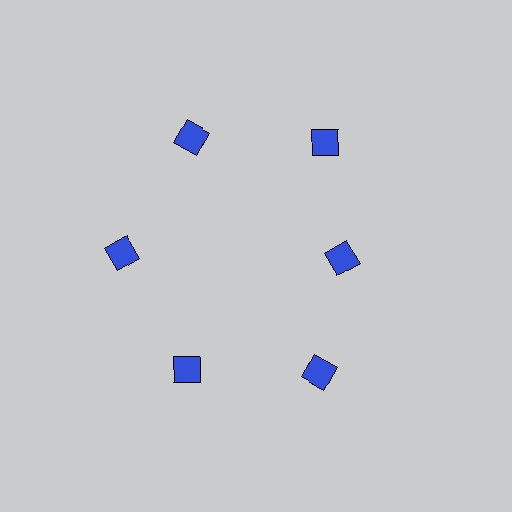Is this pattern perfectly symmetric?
No. The 6 blue diamonds are arranged in a ring, but one element near the 3 o'clock position is pulled inward toward the center, breaking the 6-fold rotational symmetry.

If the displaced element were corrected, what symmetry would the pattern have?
It would have 6-fold rotational symmetry — the pattern would map onto itself every 60 degrees.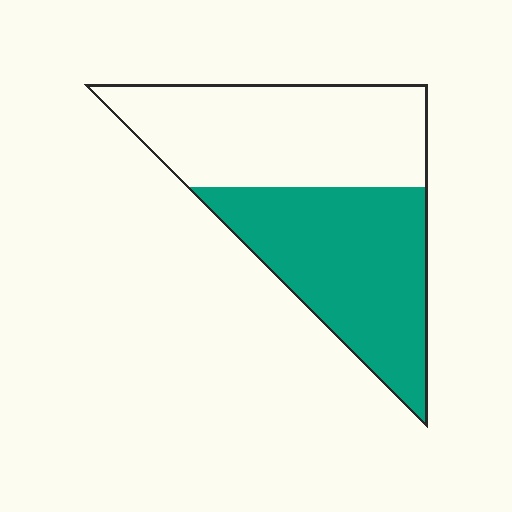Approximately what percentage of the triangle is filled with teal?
Approximately 50%.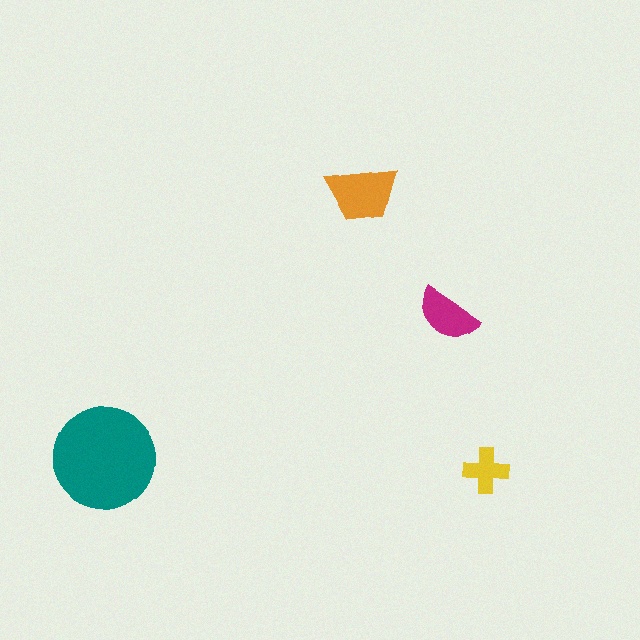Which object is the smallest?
The yellow cross.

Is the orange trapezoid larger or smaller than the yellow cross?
Larger.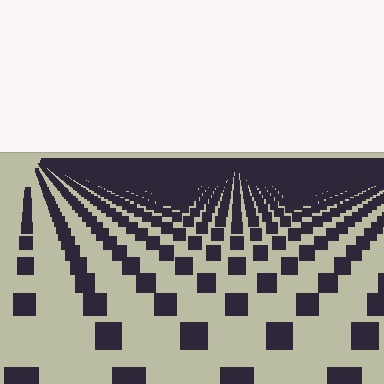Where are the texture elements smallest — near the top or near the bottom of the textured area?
Near the top.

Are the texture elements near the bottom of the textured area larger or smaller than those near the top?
Larger. Near the bottom, elements are closer to the viewer and appear at a bigger on-screen size.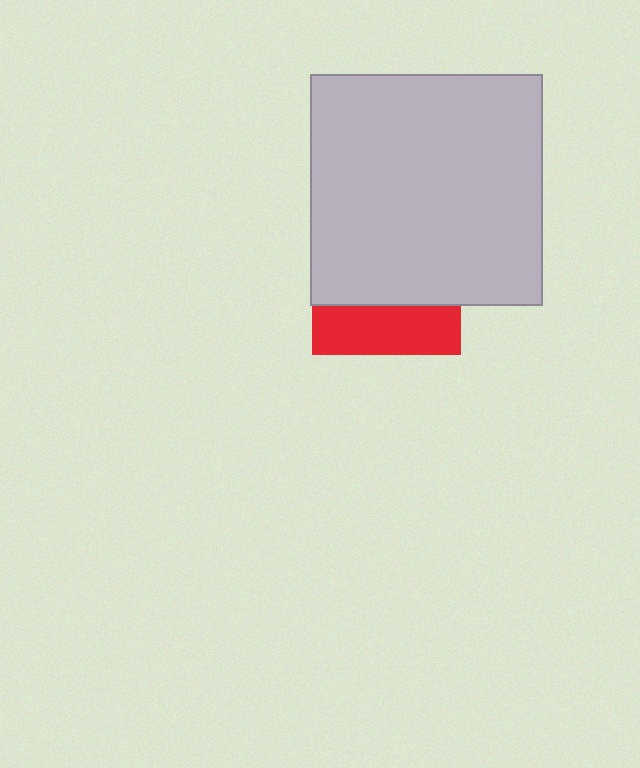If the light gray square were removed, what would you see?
You would see the complete red square.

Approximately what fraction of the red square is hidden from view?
Roughly 67% of the red square is hidden behind the light gray square.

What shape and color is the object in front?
The object in front is a light gray square.